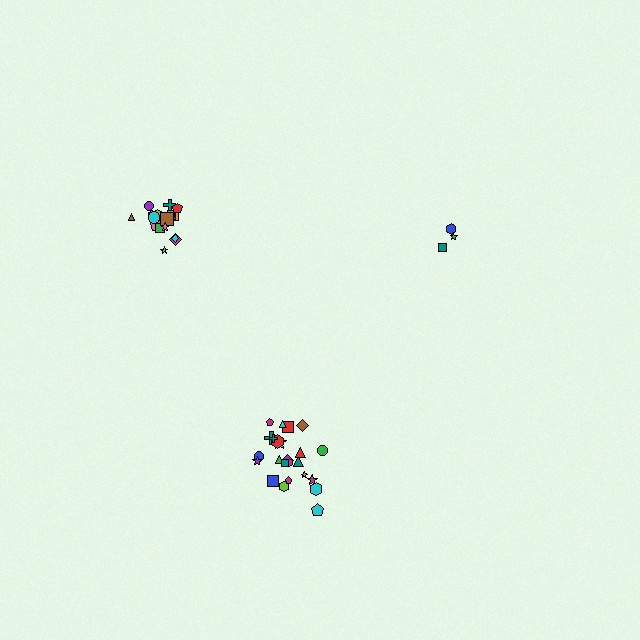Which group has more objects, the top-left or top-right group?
The top-left group.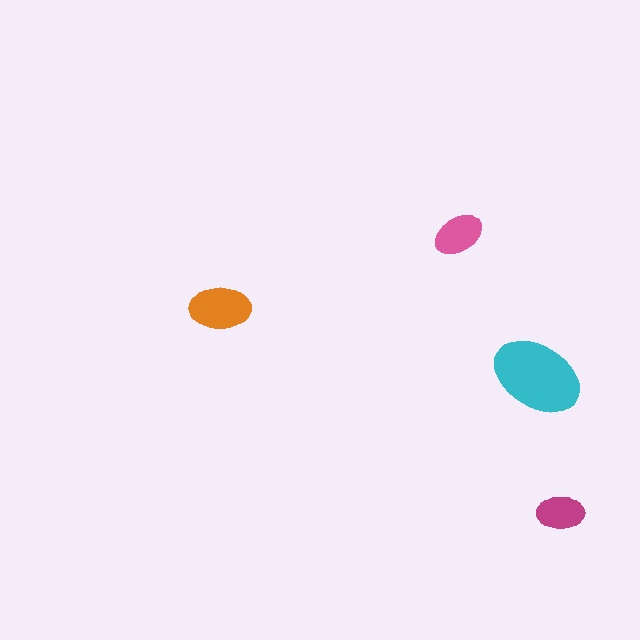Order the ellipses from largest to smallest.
the cyan one, the orange one, the pink one, the magenta one.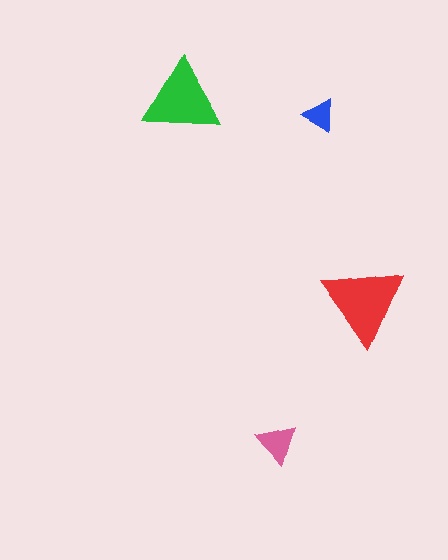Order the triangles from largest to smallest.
the red one, the green one, the pink one, the blue one.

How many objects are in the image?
There are 4 objects in the image.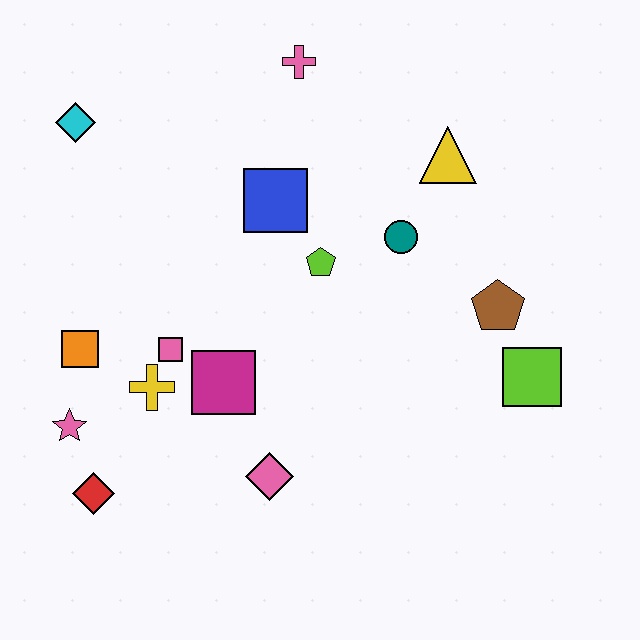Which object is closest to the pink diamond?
The magenta square is closest to the pink diamond.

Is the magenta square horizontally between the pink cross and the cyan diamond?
Yes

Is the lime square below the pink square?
Yes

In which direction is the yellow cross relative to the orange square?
The yellow cross is to the right of the orange square.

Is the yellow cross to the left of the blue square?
Yes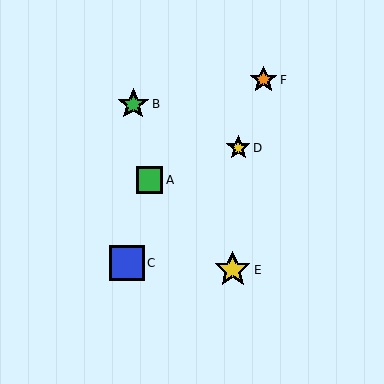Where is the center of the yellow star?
The center of the yellow star is at (233, 270).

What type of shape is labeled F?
Shape F is an orange star.